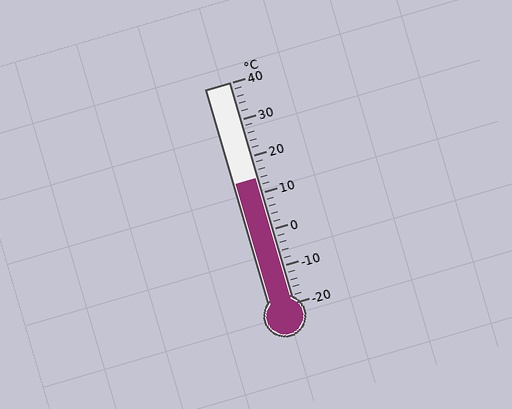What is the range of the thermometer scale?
The thermometer scale ranges from -20°C to 40°C.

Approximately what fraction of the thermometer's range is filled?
The thermometer is filled to approximately 55% of its range.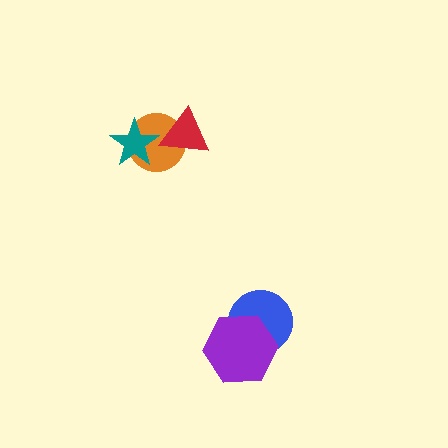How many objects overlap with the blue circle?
1 object overlaps with the blue circle.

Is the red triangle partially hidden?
No, no other shape covers it.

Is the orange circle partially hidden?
Yes, it is partially covered by another shape.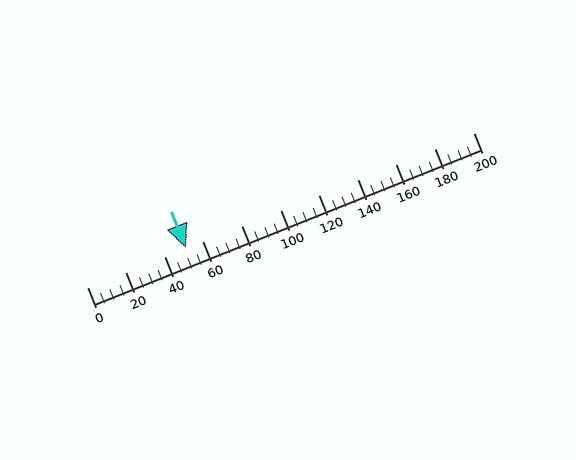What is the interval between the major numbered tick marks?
The major tick marks are spaced 20 units apart.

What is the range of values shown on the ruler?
The ruler shows values from 0 to 200.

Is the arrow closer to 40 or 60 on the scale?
The arrow is closer to 60.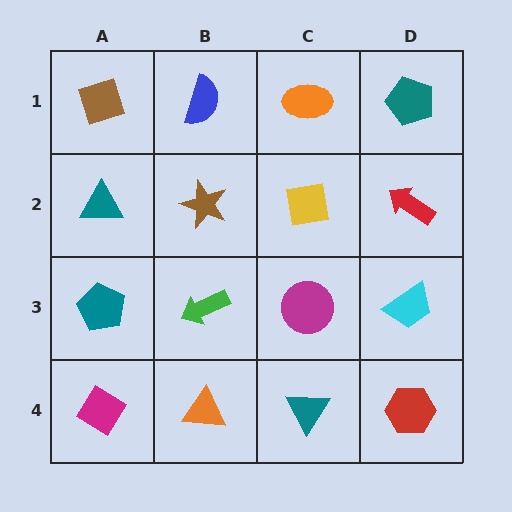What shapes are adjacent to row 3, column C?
A yellow square (row 2, column C), a teal triangle (row 4, column C), a green arrow (row 3, column B), a cyan trapezoid (row 3, column D).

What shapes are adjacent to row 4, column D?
A cyan trapezoid (row 3, column D), a teal triangle (row 4, column C).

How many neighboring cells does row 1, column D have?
2.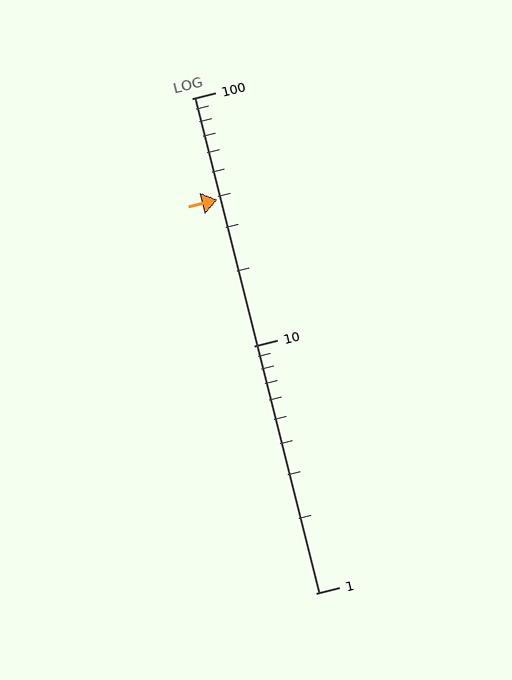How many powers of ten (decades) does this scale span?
The scale spans 2 decades, from 1 to 100.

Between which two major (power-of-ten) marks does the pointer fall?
The pointer is between 10 and 100.